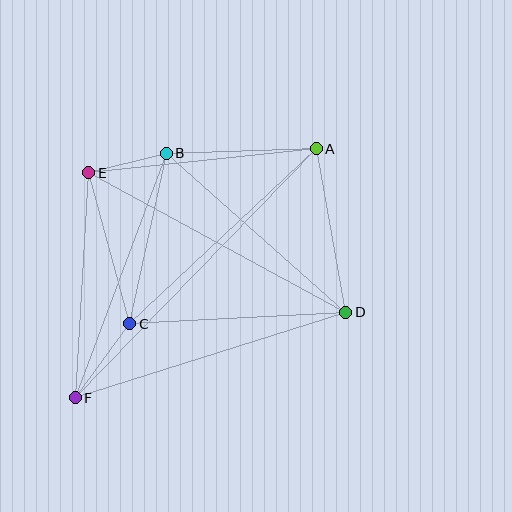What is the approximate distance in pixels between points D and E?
The distance between D and E is approximately 293 pixels.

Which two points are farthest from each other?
Points A and F are farthest from each other.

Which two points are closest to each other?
Points B and E are closest to each other.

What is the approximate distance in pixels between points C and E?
The distance between C and E is approximately 157 pixels.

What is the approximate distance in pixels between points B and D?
The distance between B and D is approximately 240 pixels.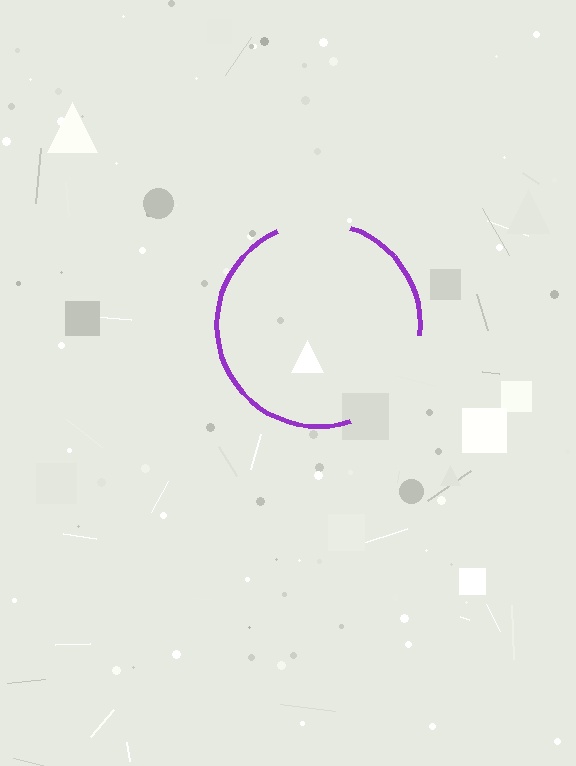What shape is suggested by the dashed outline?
The dashed outline suggests a circle.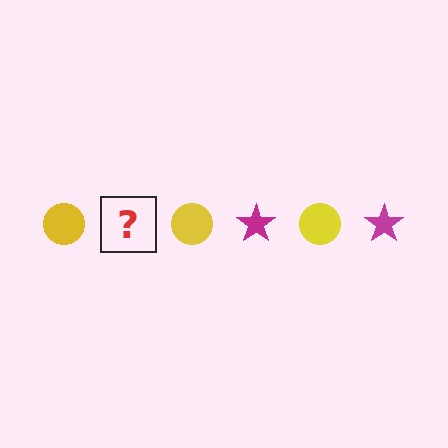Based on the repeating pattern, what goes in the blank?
The blank should be a magenta star.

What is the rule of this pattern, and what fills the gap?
The rule is that the pattern alternates between yellow circle and magenta star. The gap should be filled with a magenta star.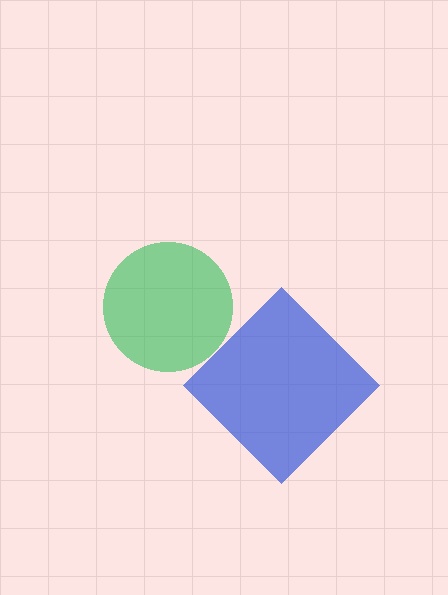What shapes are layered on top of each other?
The layered shapes are: a blue diamond, a green circle.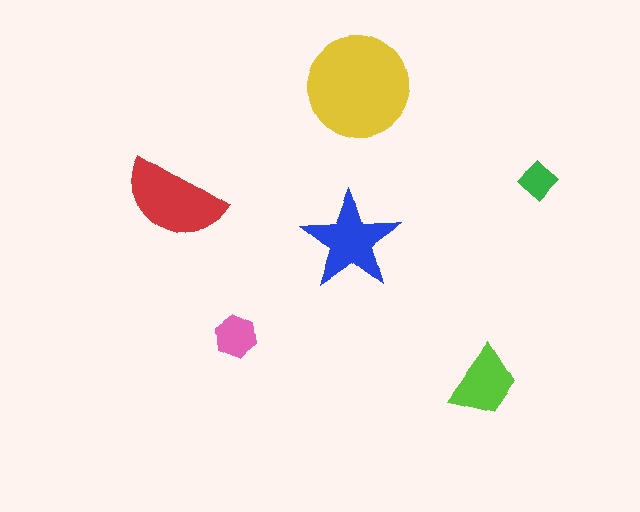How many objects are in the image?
There are 6 objects in the image.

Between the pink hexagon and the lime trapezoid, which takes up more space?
The lime trapezoid.